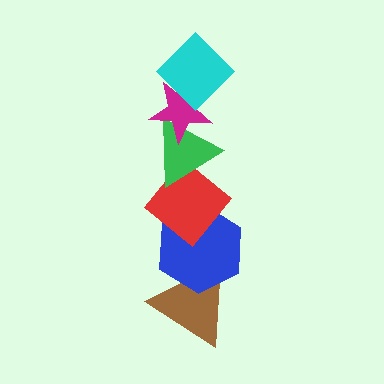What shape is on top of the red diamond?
The green triangle is on top of the red diamond.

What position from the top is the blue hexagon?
The blue hexagon is 5th from the top.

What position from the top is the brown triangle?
The brown triangle is 6th from the top.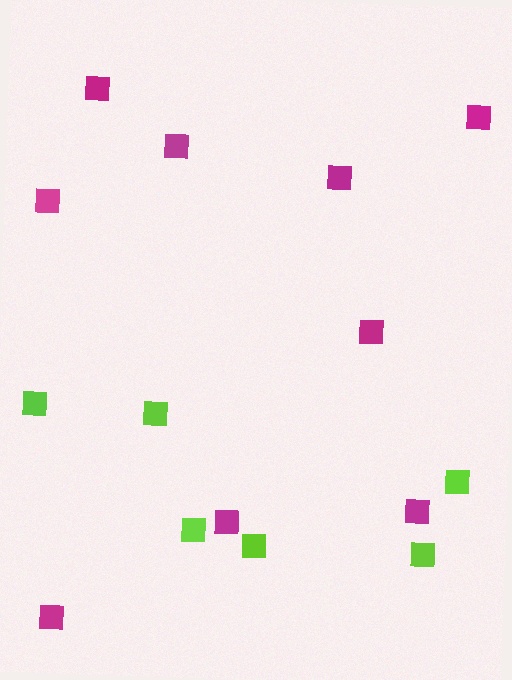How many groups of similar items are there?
There are 2 groups: one group of magenta squares (9) and one group of lime squares (6).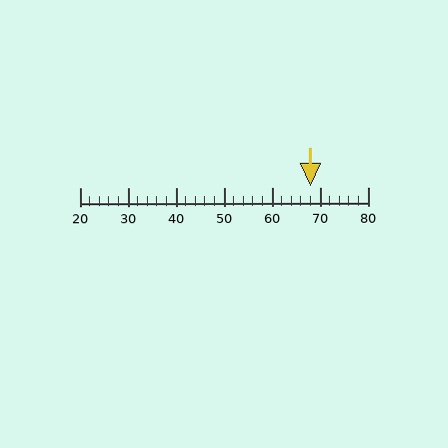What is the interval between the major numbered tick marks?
The major tick marks are spaced 10 units apart.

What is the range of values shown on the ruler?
The ruler shows values from 20 to 80.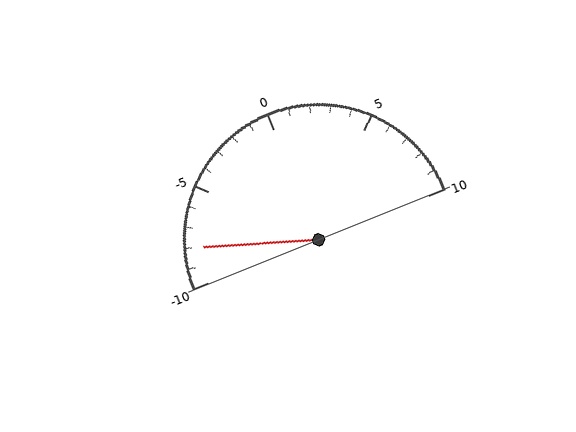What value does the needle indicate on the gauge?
The needle indicates approximately -8.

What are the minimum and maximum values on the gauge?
The gauge ranges from -10 to 10.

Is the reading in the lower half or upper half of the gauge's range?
The reading is in the lower half of the range (-10 to 10).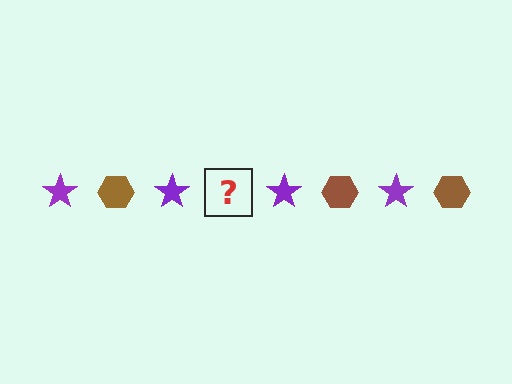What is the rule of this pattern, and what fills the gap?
The rule is that the pattern alternates between purple star and brown hexagon. The gap should be filled with a brown hexagon.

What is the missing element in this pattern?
The missing element is a brown hexagon.